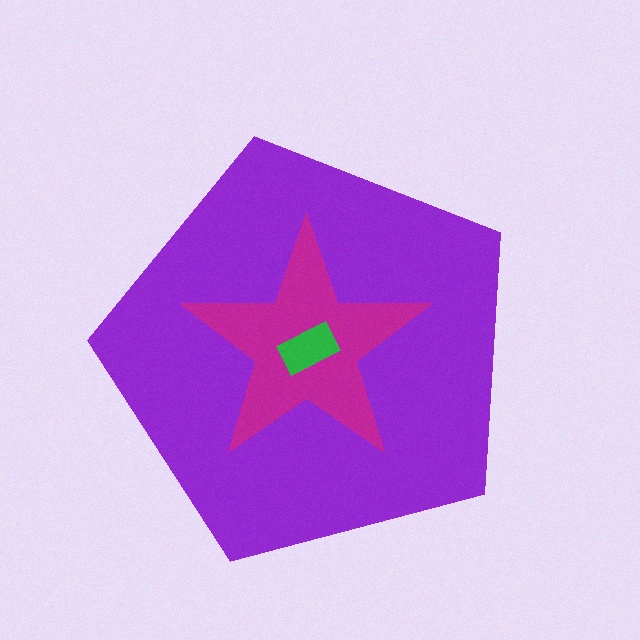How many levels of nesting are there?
3.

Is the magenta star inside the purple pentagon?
Yes.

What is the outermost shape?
The purple pentagon.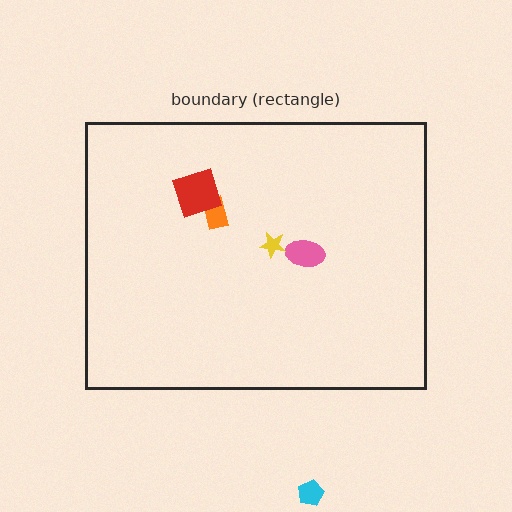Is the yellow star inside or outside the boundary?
Inside.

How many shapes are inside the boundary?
4 inside, 1 outside.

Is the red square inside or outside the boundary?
Inside.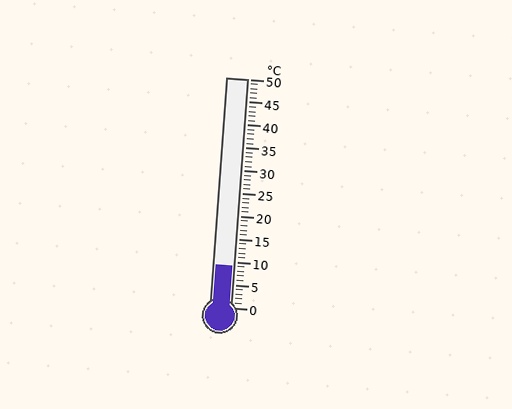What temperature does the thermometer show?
The thermometer shows approximately 9°C.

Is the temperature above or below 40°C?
The temperature is below 40°C.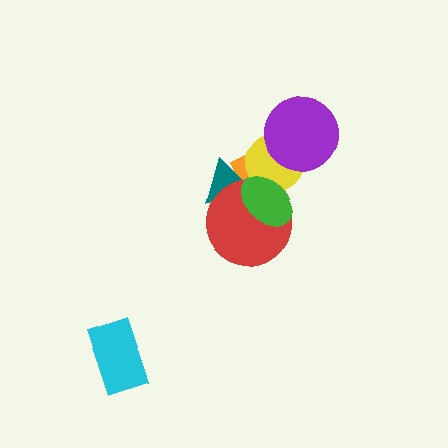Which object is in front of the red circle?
The green ellipse is in front of the red circle.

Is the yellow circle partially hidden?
Yes, it is partially covered by another shape.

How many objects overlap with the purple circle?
1 object overlaps with the purple circle.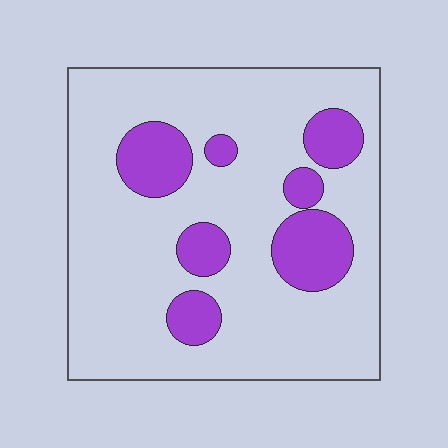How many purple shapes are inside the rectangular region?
7.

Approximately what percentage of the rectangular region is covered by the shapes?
Approximately 20%.